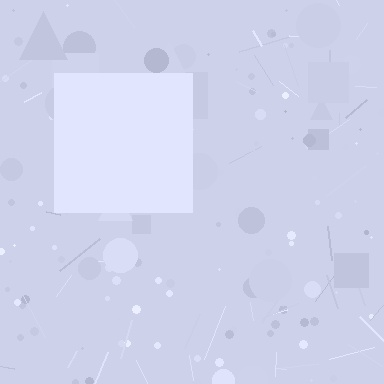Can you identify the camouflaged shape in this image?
The camouflaged shape is a square.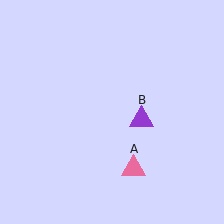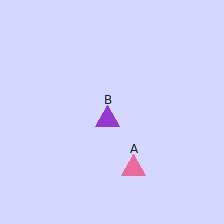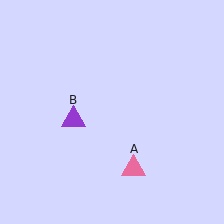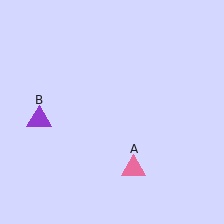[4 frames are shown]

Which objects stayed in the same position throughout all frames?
Pink triangle (object A) remained stationary.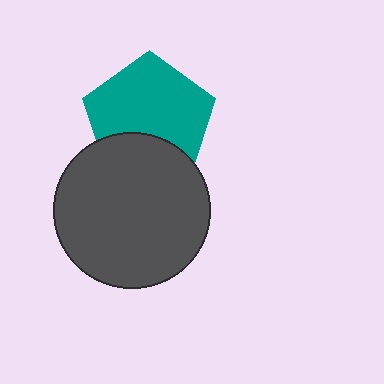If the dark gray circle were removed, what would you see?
You would see the complete teal pentagon.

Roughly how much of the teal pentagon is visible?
Most of it is visible (roughly 70%).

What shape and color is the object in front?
The object in front is a dark gray circle.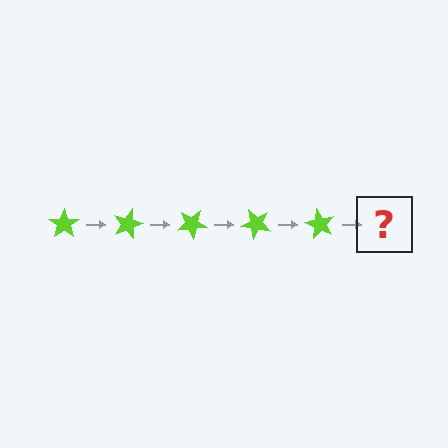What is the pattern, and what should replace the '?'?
The pattern is that the star rotates 15 degrees each step. The '?' should be a lime star rotated 75 degrees.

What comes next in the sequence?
The next element should be a lime star rotated 75 degrees.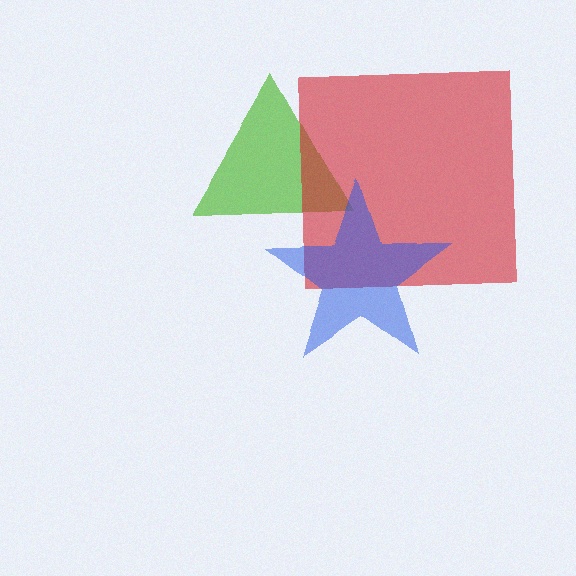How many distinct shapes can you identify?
There are 3 distinct shapes: a lime triangle, a red square, a blue star.